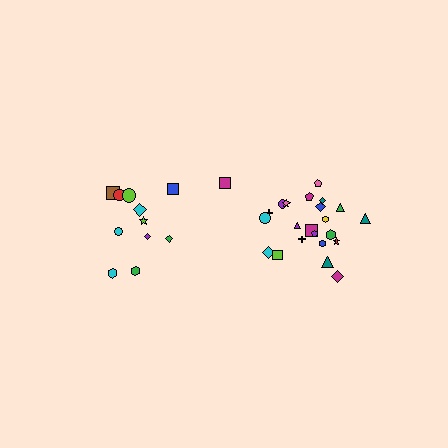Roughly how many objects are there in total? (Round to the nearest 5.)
Roughly 35 objects in total.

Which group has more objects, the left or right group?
The right group.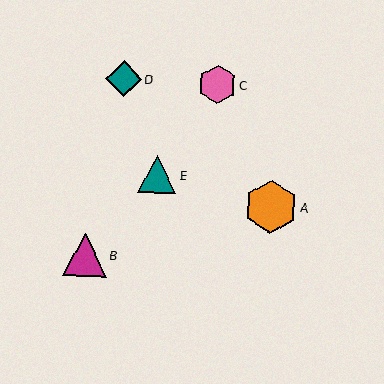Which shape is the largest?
The orange hexagon (labeled A) is the largest.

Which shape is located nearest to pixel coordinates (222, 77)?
The pink hexagon (labeled C) at (218, 84) is nearest to that location.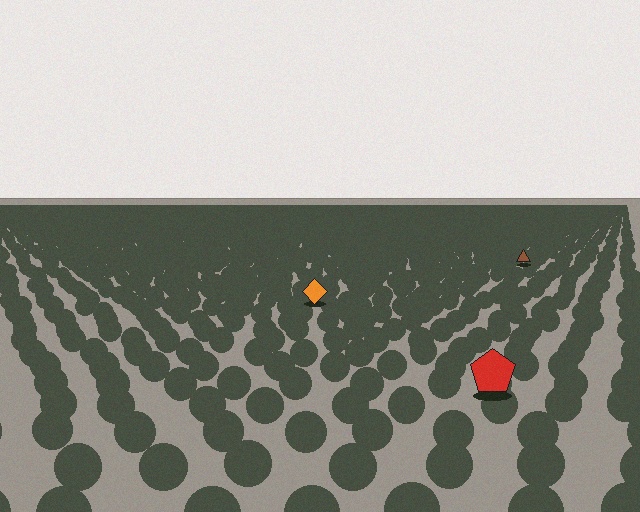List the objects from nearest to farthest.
From nearest to farthest: the red pentagon, the orange diamond, the brown triangle.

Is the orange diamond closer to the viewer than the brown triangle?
Yes. The orange diamond is closer — you can tell from the texture gradient: the ground texture is coarser near it.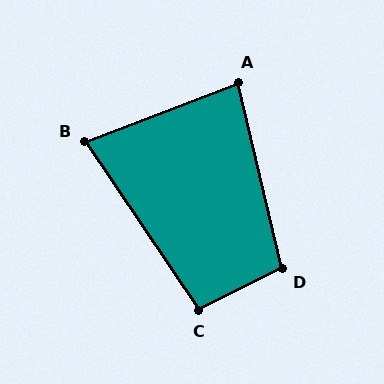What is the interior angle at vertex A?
Approximately 82 degrees (acute).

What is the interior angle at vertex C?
Approximately 98 degrees (obtuse).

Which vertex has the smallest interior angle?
B, at approximately 77 degrees.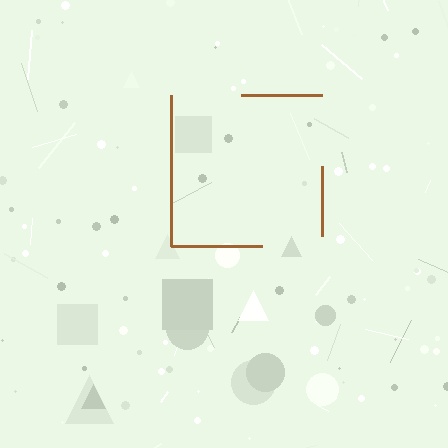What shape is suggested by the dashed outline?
The dashed outline suggests a square.